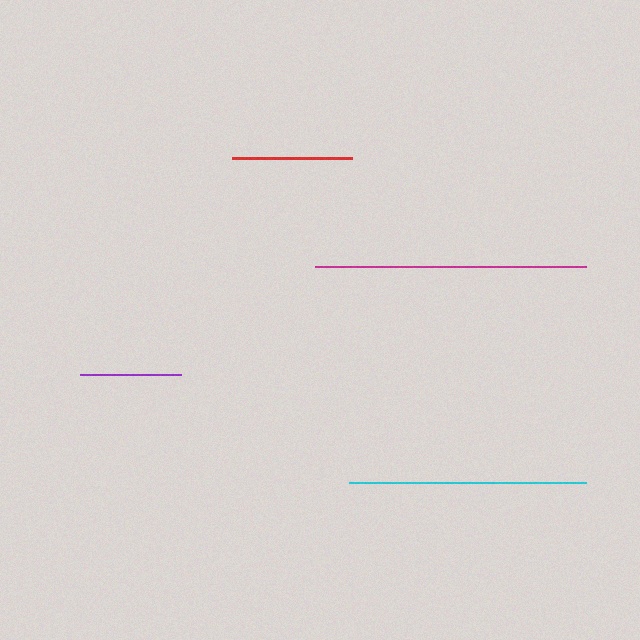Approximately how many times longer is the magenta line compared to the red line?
The magenta line is approximately 2.3 times the length of the red line.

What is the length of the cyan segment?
The cyan segment is approximately 237 pixels long.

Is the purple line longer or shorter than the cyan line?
The cyan line is longer than the purple line.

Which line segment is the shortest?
The purple line is the shortest at approximately 101 pixels.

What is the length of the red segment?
The red segment is approximately 120 pixels long.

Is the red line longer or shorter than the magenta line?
The magenta line is longer than the red line.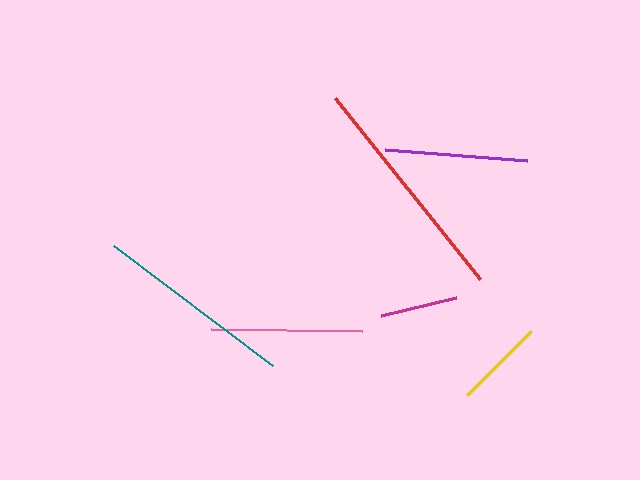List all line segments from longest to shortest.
From longest to shortest: red, teal, pink, purple, yellow, magenta.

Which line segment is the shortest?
The magenta line is the shortest at approximately 77 pixels.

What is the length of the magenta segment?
The magenta segment is approximately 77 pixels long.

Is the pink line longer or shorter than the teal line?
The teal line is longer than the pink line.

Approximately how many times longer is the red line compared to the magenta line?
The red line is approximately 3.0 times the length of the magenta line.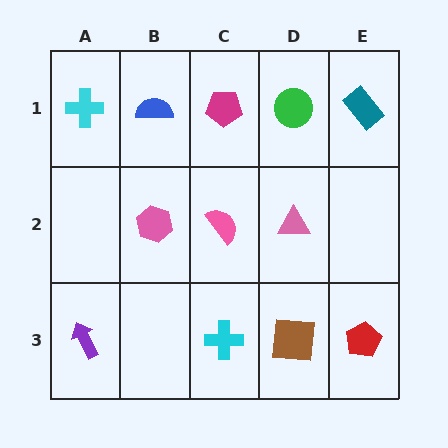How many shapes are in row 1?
5 shapes.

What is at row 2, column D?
A pink triangle.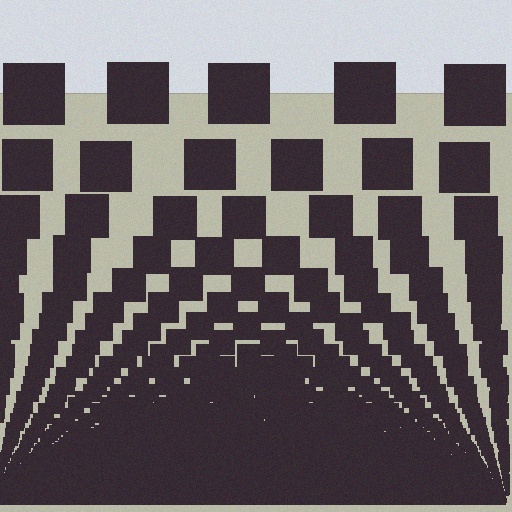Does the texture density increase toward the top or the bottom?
Density increases toward the bottom.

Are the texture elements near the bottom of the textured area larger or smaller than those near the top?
Smaller. The gradient is inverted — elements near the bottom are smaller and denser.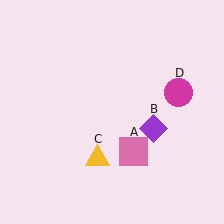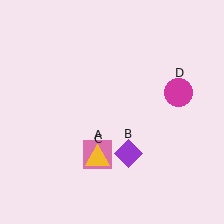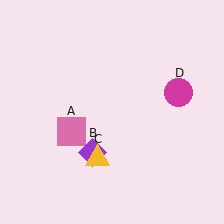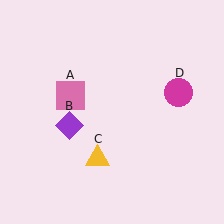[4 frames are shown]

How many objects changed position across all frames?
2 objects changed position: pink square (object A), purple diamond (object B).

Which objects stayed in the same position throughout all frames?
Yellow triangle (object C) and magenta circle (object D) remained stationary.